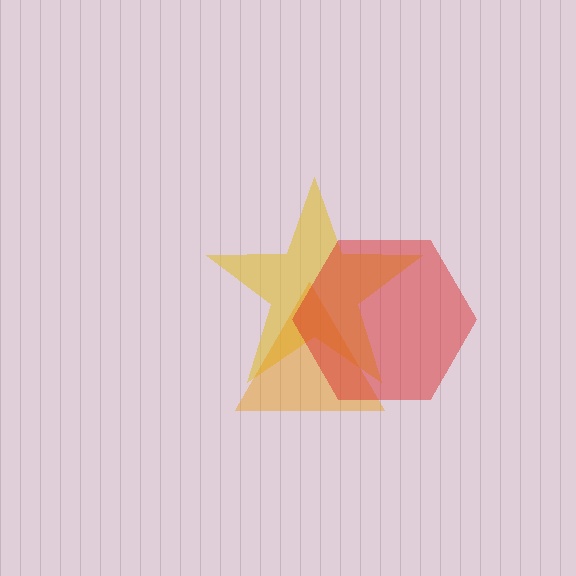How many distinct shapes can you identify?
There are 3 distinct shapes: a yellow star, an orange triangle, a red hexagon.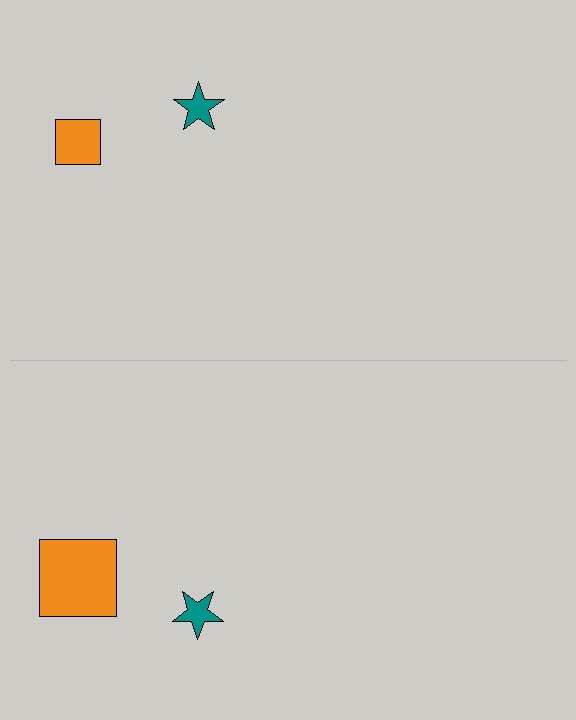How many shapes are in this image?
There are 4 shapes in this image.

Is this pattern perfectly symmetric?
No, the pattern is not perfectly symmetric. The orange square on the bottom side has a different size than its mirror counterpart.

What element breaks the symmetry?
The orange square on the bottom side has a different size than its mirror counterpart.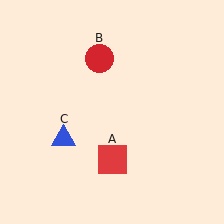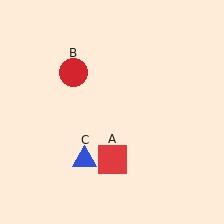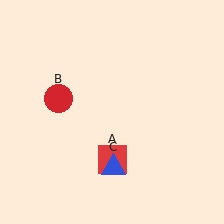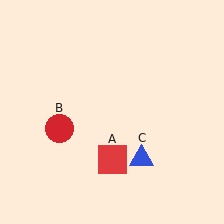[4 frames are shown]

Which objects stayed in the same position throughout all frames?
Red square (object A) remained stationary.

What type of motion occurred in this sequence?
The red circle (object B), blue triangle (object C) rotated counterclockwise around the center of the scene.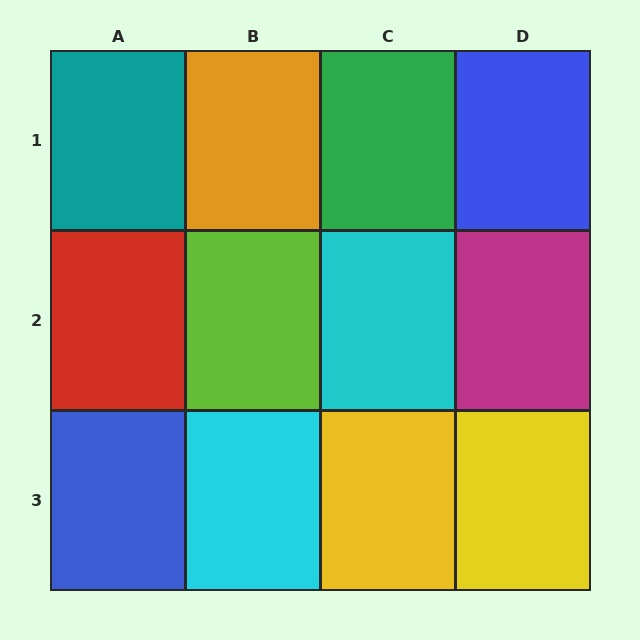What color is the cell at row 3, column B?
Cyan.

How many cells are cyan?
2 cells are cyan.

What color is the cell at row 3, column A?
Blue.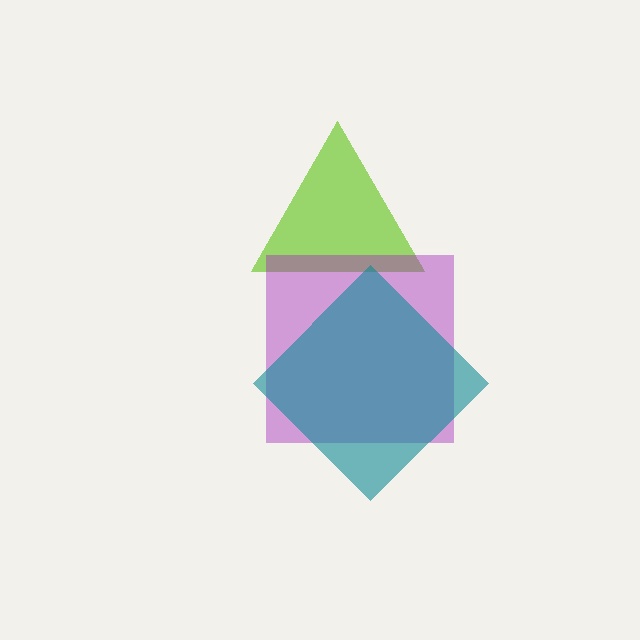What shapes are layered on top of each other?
The layered shapes are: a lime triangle, a purple square, a teal diamond.